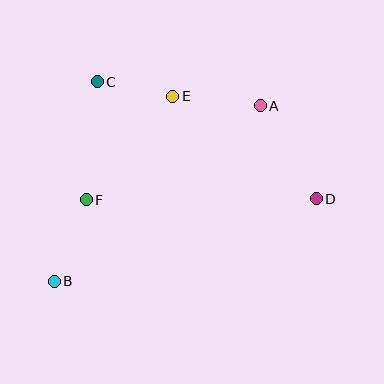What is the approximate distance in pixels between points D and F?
The distance between D and F is approximately 230 pixels.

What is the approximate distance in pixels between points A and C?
The distance between A and C is approximately 165 pixels.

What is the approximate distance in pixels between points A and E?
The distance between A and E is approximately 88 pixels.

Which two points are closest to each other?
Points C and E are closest to each other.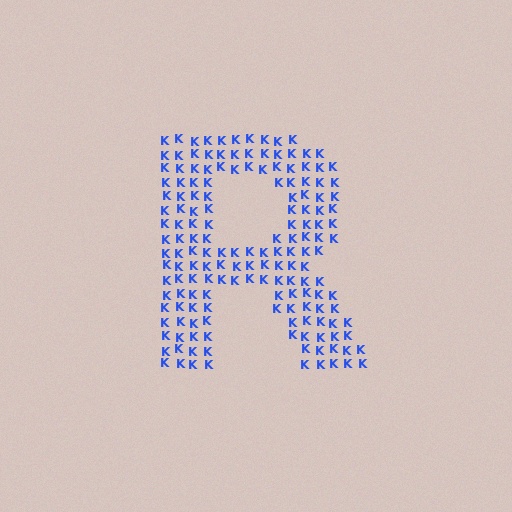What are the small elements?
The small elements are letter K's.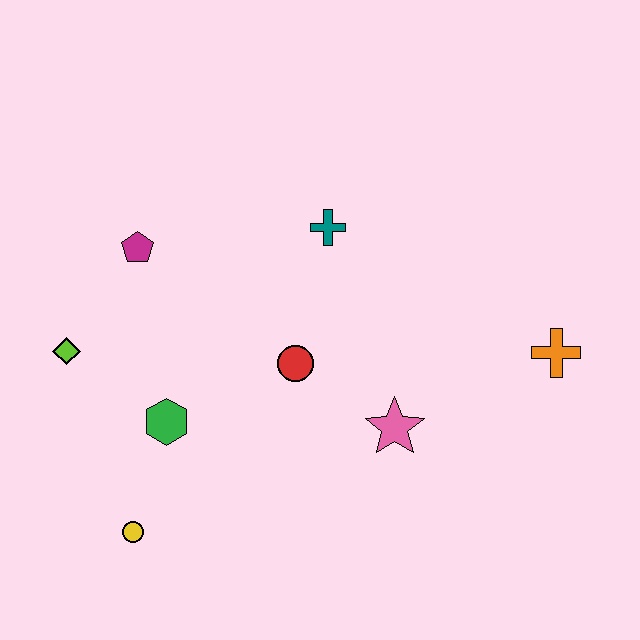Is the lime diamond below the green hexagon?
No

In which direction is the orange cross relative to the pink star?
The orange cross is to the right of the pink star.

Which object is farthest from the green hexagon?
The orange cross is farthest from the green hexagon.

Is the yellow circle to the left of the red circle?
Yes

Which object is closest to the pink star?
The red circle is closest to the pink star.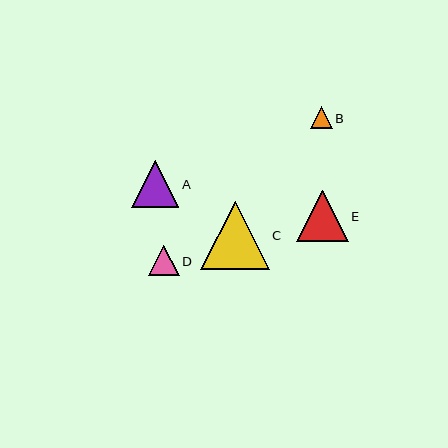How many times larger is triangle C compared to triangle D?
Triangle C is approximately 2.3 times the size of triangle D.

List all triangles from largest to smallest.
From largest to smallest: C, E, A, D, B.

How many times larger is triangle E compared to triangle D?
Triangle E is approximately 1.7 times the size of triangle D.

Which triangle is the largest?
Triangle C is the largest with a size of approximately 68 pixels.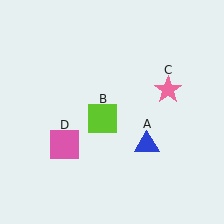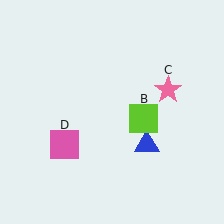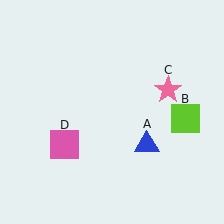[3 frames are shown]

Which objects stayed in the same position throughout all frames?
Blue triangle (object A) and pink star (object C) and pink square (object D) remained stationary.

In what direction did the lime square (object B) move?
The lime square (object B) moved right.